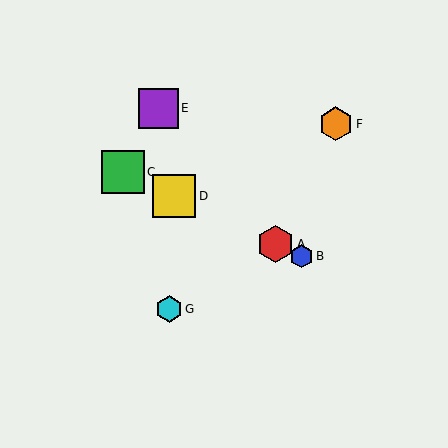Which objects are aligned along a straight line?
Objects A, B, C, D are aligned along a straight line.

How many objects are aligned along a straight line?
4 objects (A, B, C, D) are aligned along a straight line.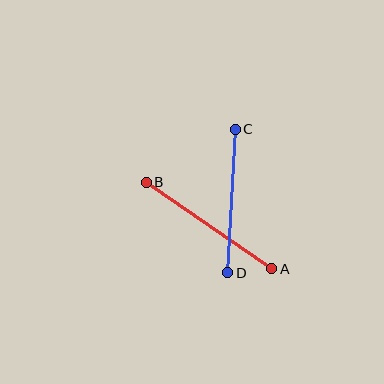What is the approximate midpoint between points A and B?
The midpoint is at approximately (209, 225) pixels.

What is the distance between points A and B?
The distance is approximately 153 pixels.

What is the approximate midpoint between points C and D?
The midpoint is at approximately (232, 201) pixels.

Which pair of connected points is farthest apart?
Points A and B are farthest apart.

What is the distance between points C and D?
The distance is approximately 144 pixels.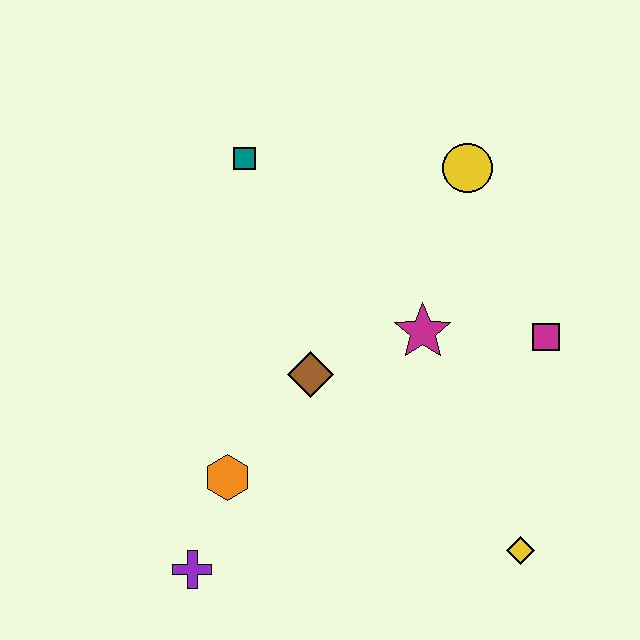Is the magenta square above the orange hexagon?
Yes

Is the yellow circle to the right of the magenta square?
No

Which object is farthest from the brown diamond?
The yellow diamond is farthest from the brown diamond.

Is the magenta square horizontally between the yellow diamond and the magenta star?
No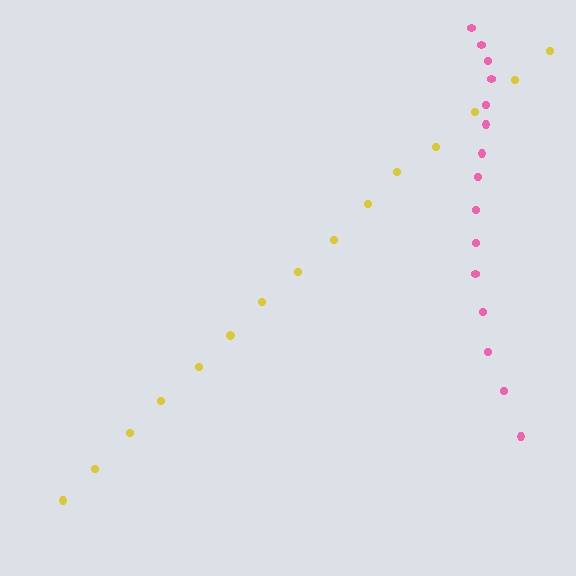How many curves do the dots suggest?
There are 2 distinct paths.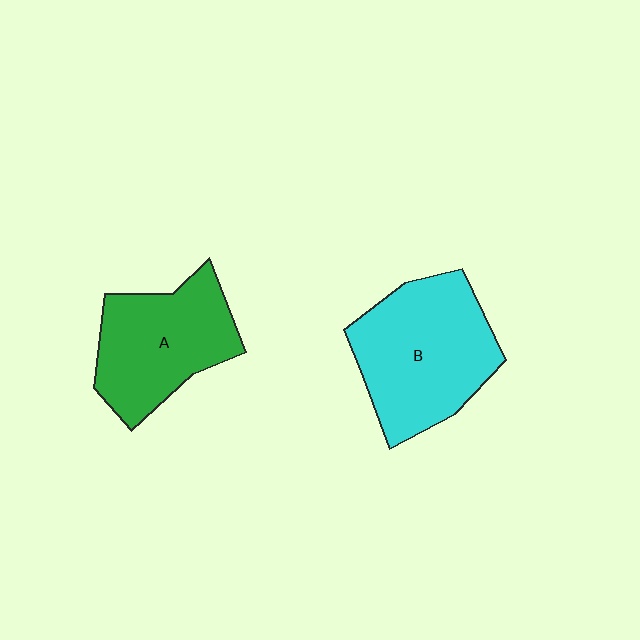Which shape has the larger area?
Shape B (cyan).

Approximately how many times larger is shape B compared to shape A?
Approximately 1.2 times.